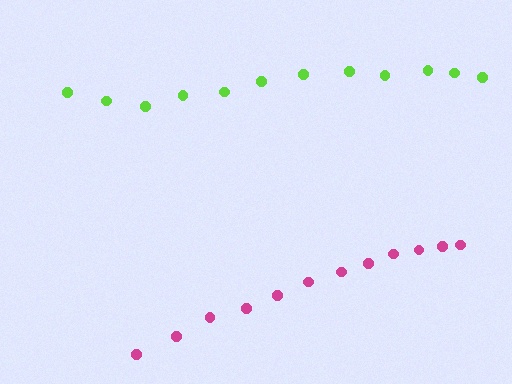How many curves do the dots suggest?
There are 2 distinct paths.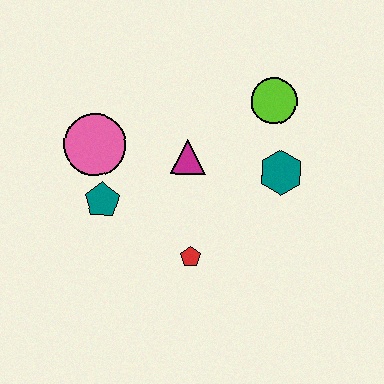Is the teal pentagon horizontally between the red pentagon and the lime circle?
No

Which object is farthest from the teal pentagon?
The lime circle is farthest from the teal pentagon.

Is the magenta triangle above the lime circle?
No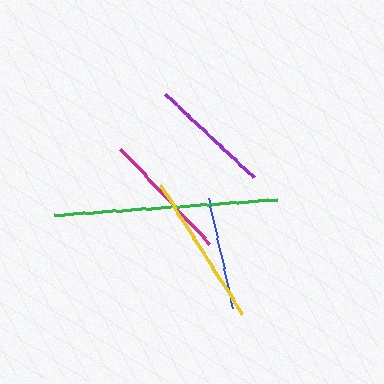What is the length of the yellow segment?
The yellow segment is approximately 153 pixels long.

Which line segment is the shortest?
The blue line is the shortest at approximately 113 pixels.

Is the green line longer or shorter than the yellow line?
The green line is longer than the yellow line.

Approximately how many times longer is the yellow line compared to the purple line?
The yellow line is approximately 1.3 times the length of the purple line.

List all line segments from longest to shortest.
From longest to shortest: green, yellow, magenta, purple, blue.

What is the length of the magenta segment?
The magenta segment is approximately 131 pixels long.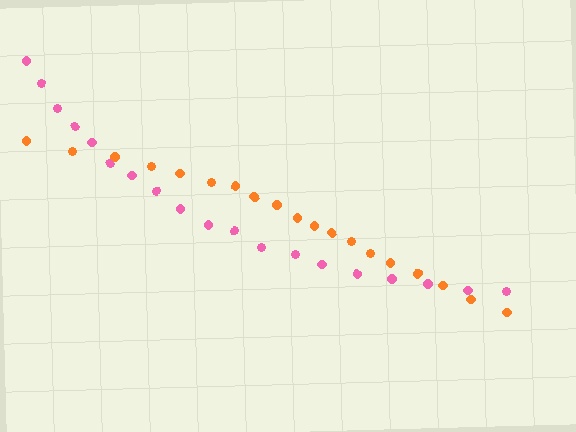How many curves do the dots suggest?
There are 2 distinct paths.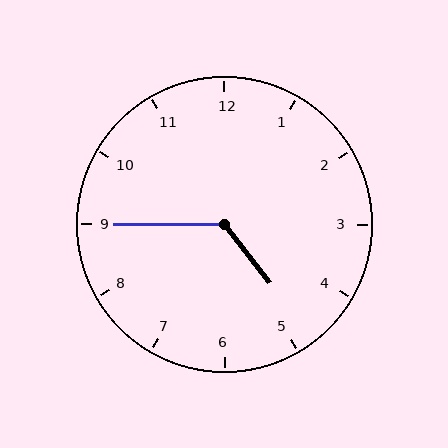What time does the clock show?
4:45.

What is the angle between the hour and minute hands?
Approximately 128 degrees.